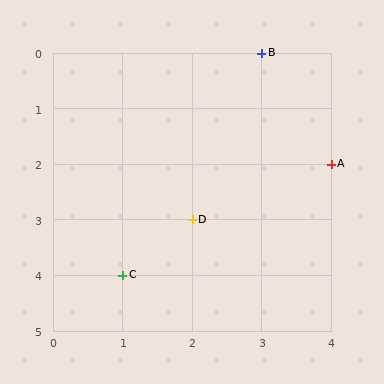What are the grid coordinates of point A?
Point A is at grid coordinates (4, 2).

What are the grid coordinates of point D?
Point D is at grid coordinates (2, 3).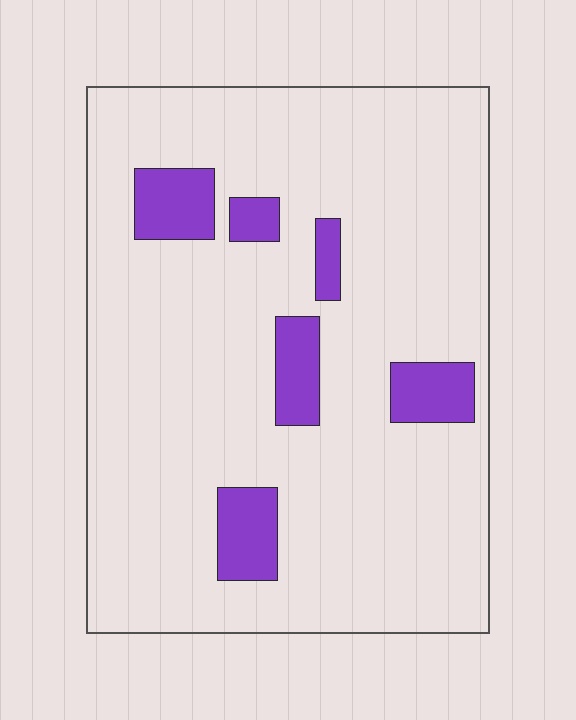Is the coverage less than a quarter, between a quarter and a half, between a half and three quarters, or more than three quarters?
Less than a quarter.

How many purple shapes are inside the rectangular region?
6.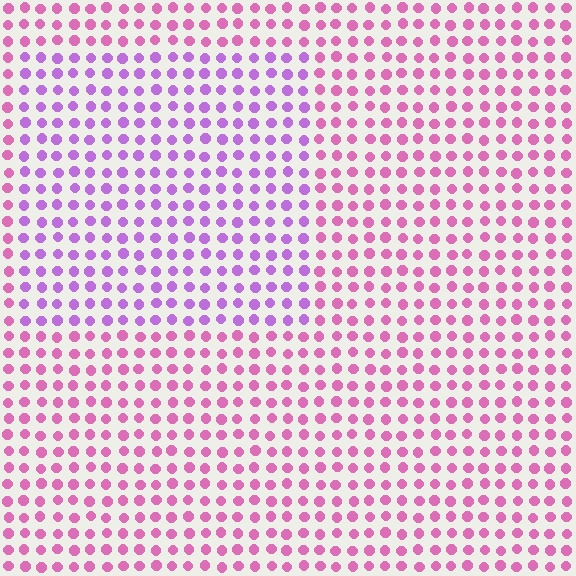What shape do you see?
I see a rectangle.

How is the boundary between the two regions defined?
The boundary is defined purely by a slight shift in hue (about 37 degrees). Spacing, size, and orientation are identical on both sides.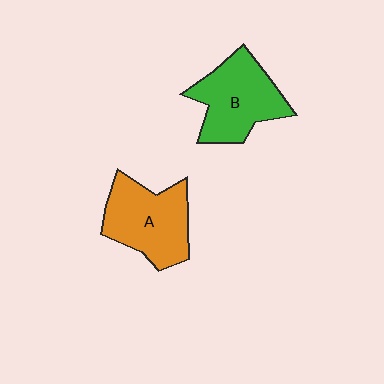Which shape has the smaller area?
Shape B (green).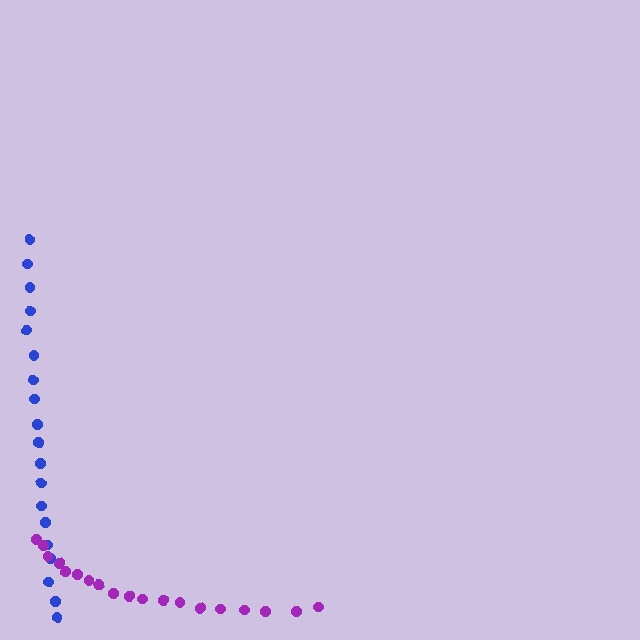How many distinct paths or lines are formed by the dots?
There are 2 distinct paths.